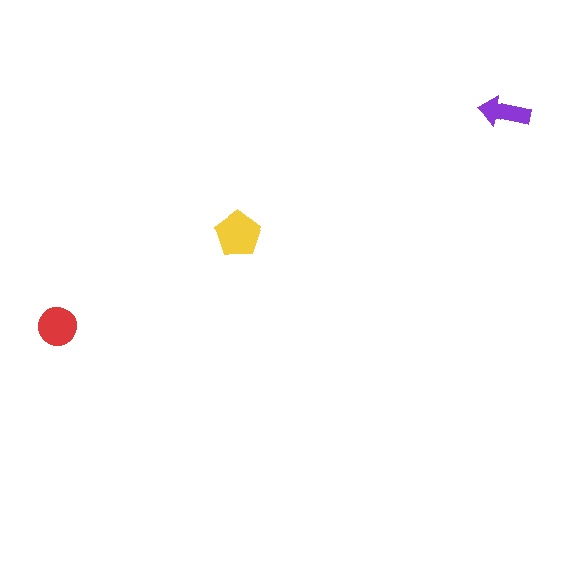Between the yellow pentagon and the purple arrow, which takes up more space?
The yellow pentagon.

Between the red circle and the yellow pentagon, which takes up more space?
The yellow pentagon.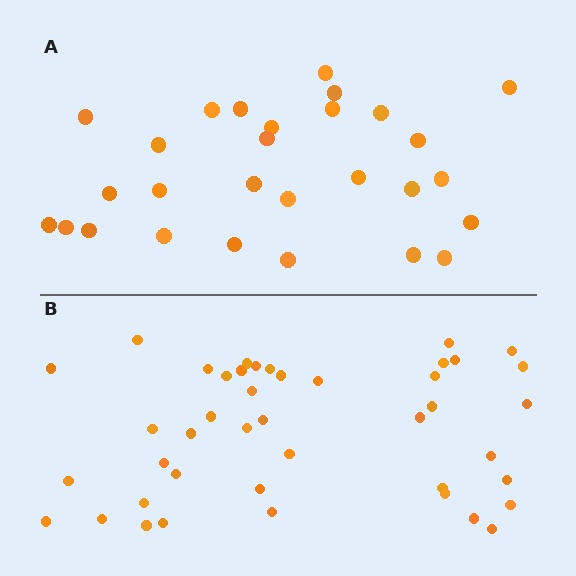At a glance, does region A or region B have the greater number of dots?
Region B (the bottom region) has more dots.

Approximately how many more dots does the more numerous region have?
Region B has approximately 15 more dots than region A.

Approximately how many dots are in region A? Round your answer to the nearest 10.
About 30 dots. (The exact count is 28, which rounds to 30.)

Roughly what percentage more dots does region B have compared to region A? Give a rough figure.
About 55% more.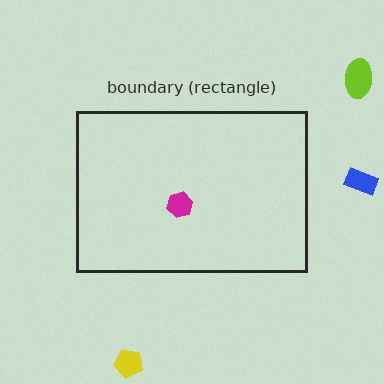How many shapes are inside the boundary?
1 inside, 3 outside.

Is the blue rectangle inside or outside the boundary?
Outside.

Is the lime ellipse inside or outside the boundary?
Outside.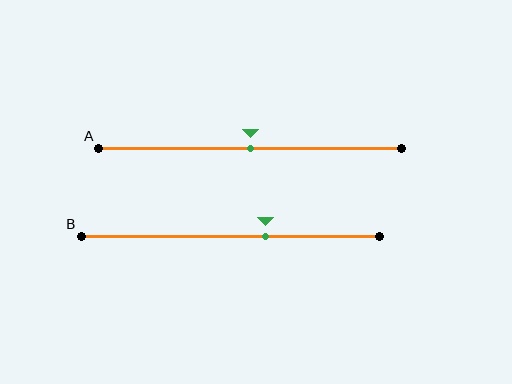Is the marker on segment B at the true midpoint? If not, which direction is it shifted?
No, the marker on segment B is shifted to the right by about 12% of the segment length.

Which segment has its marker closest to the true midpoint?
Segment A has its marker closest to the true midpoint.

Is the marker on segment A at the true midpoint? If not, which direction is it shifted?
Yes, the marker on segment A is at the true midpoint.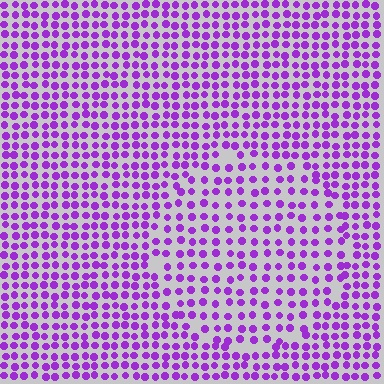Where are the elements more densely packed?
The elements are more densely packed outside the circle boundary.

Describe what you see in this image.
The image contains small purple elements arranged at two different densities. A circle-shaped region is visible where the elements are less densely packed than the surrounding area.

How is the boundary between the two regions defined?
The boundary is defined by a change in element density (approximately 1.5x ratio). All elements are the same color, size, and shape.